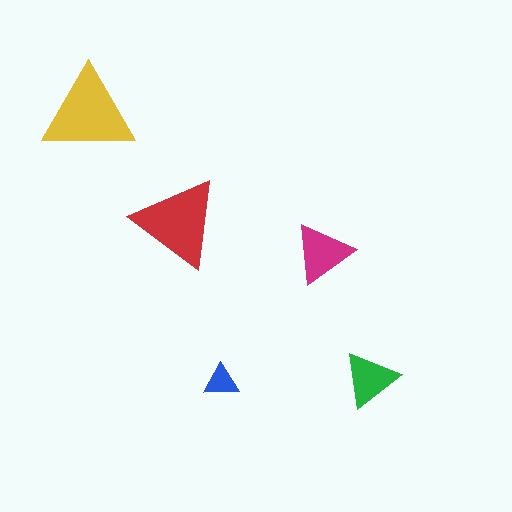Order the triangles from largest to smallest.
the yellow one, the red one, the magenta one, the green one, the blue one.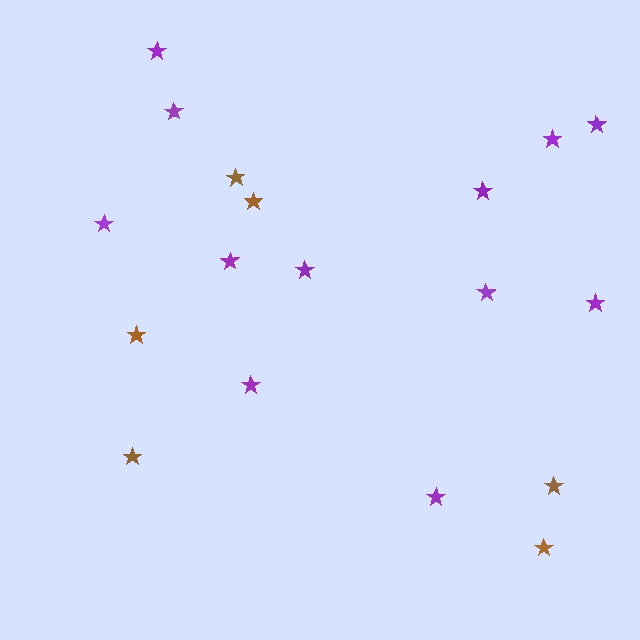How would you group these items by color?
There are 2 groups: one group of brown stars (6) and one group of purple stars (12).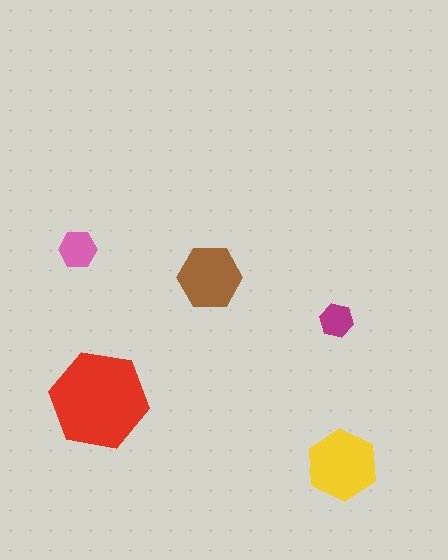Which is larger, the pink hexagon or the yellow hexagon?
The yellow one.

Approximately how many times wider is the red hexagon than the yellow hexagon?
About 1.5 times wider.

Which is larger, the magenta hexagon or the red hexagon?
The red one.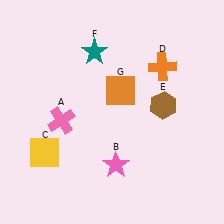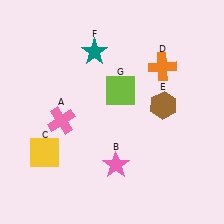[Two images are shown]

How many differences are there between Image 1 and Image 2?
There is 1 difference between the two images.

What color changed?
The square (G) changed from orange in Image 1 to lime in Image 2.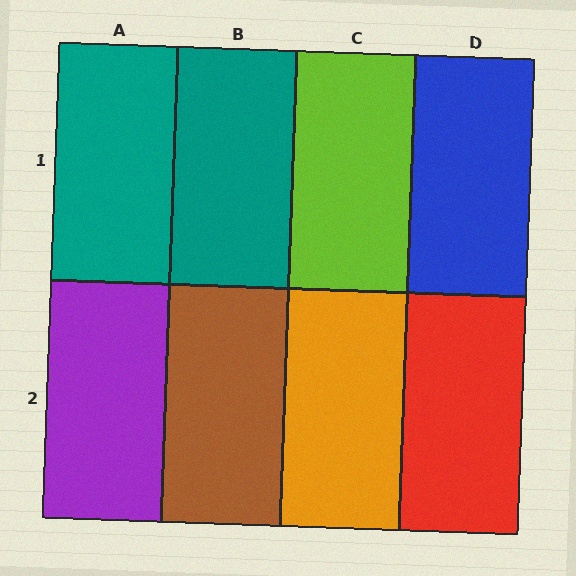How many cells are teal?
2 cells are teal.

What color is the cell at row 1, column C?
Lime.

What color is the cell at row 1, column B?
Teal.